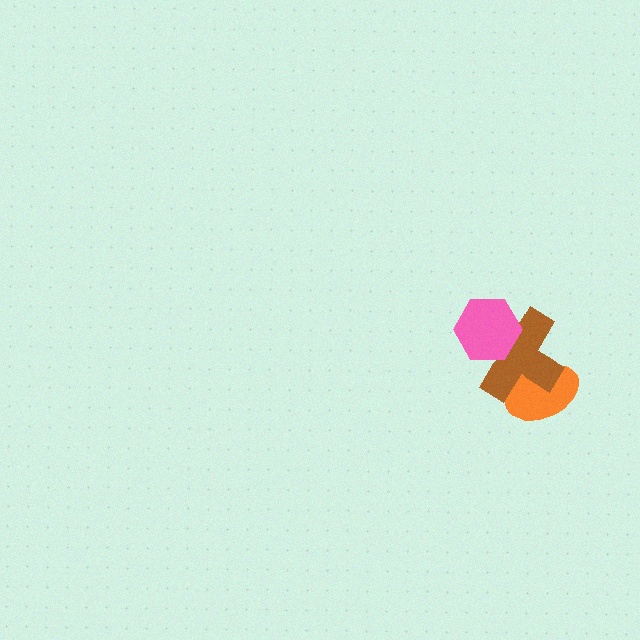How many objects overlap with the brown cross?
2 objects overlap with the brown cross.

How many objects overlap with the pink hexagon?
1 object overlaps with the pink hexagon.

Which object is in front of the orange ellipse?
The brown cross is in front of the orange ellipse.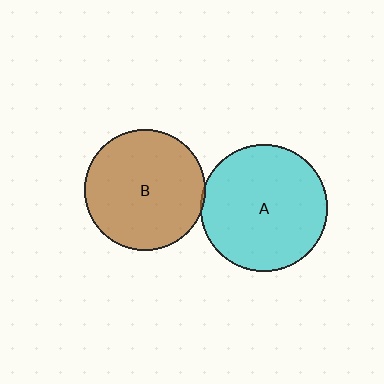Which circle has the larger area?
Circle A (cyan).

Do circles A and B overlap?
Yes.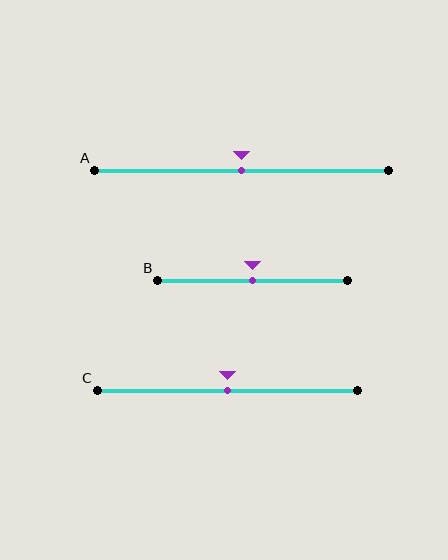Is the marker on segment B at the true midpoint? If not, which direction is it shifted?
Yes, the marker on segment B is at the true midpoint.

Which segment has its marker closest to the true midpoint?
Segment A has its marker closest to the true midpoint.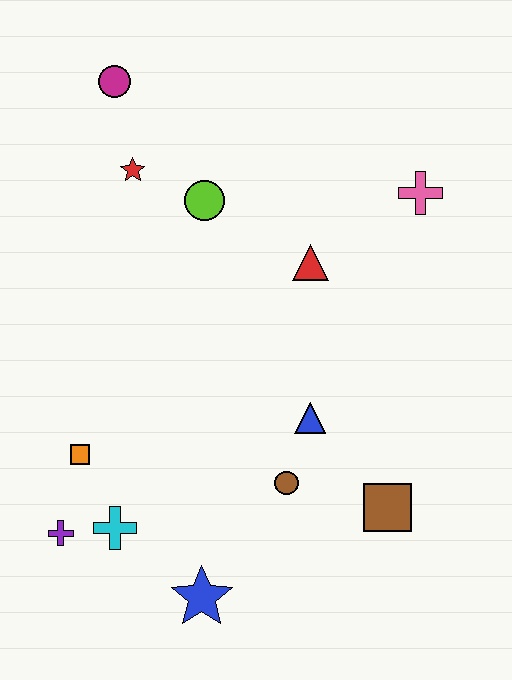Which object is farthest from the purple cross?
The pink cross is farthest from the purple cross.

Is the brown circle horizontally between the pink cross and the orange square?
Yes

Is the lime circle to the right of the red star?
Yes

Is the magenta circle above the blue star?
Yes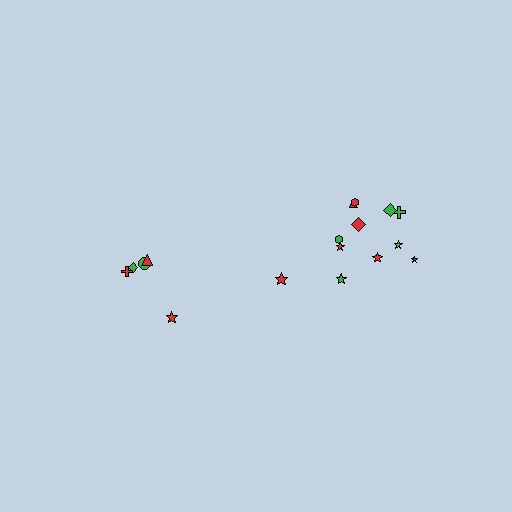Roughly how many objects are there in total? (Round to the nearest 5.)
Roughly 15 objects in total.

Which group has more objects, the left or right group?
The right group.